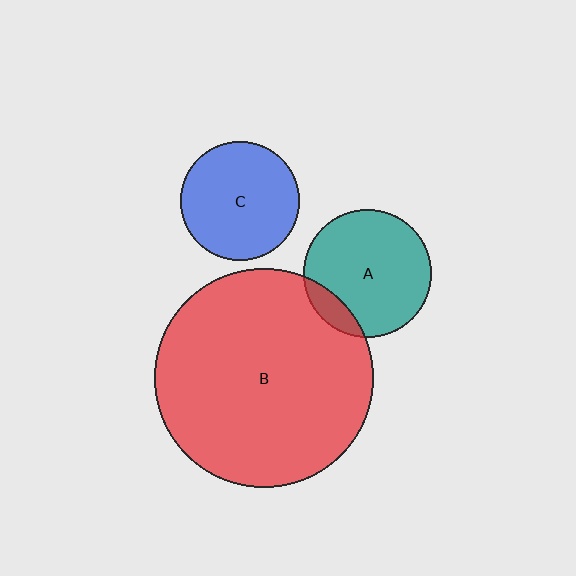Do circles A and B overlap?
Yes.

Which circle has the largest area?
Circle B (red).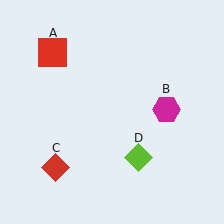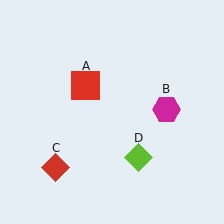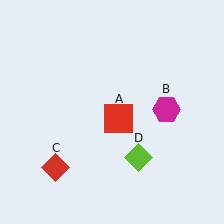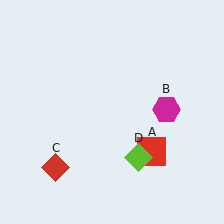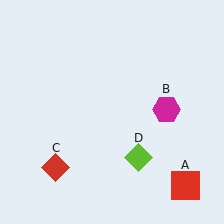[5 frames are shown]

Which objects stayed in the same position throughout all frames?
Magenta hexagon (object B) and red diamond (object C) and lime diamond (object D) remained stationary.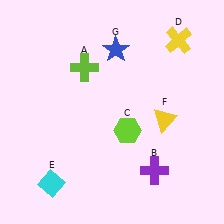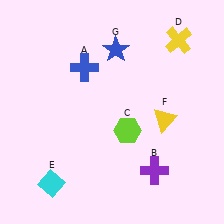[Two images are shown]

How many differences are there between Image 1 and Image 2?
There is 1 difference between the two images.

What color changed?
The cross (A) changed from lime in Image 1 to blue in Image 2.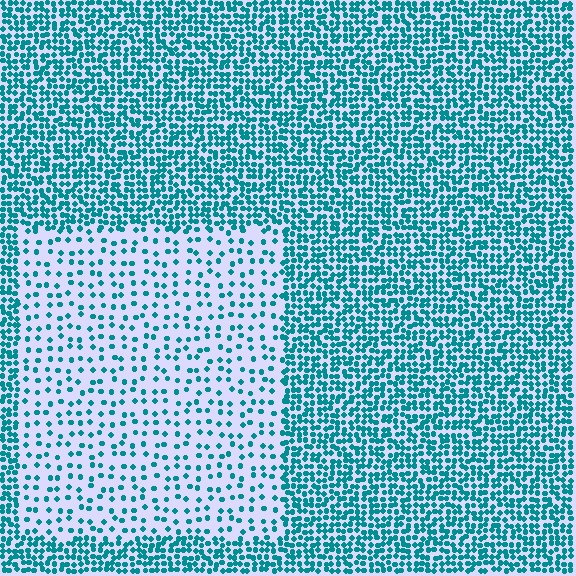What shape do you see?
I see a rectangle.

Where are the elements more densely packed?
The elements are more densely packed outside the rectangle boundary.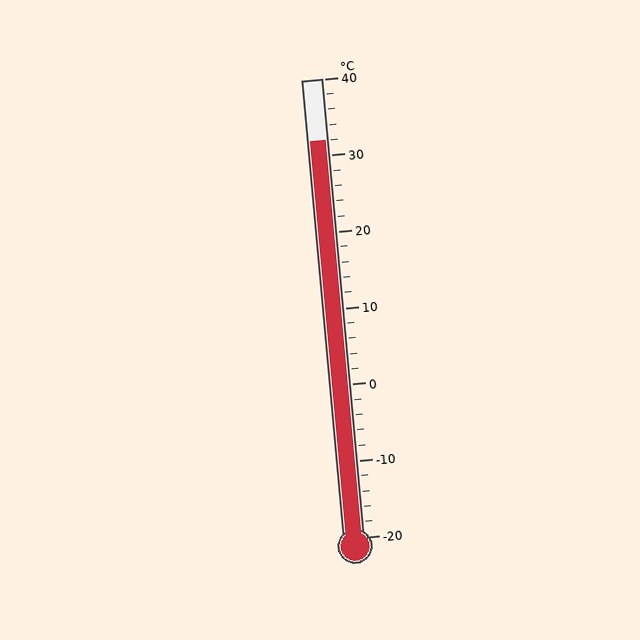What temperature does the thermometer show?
The thermometer shows approximately 32°C.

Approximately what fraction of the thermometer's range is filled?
The thermometer is filled to approximately 85% of its range.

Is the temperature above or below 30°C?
The temperature is above 30°C.